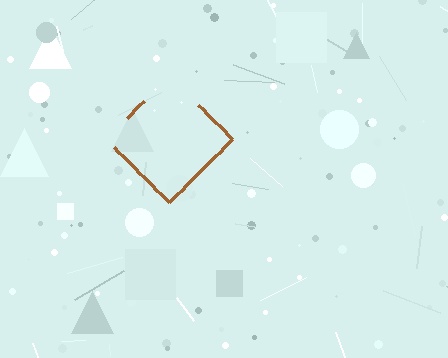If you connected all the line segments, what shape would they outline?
They would outline a diamond.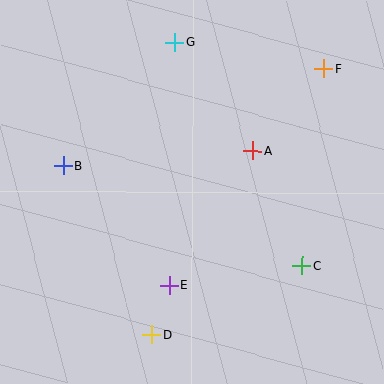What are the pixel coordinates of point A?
Point A is at (253, 151).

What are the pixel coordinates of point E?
Point E is at (170, 285).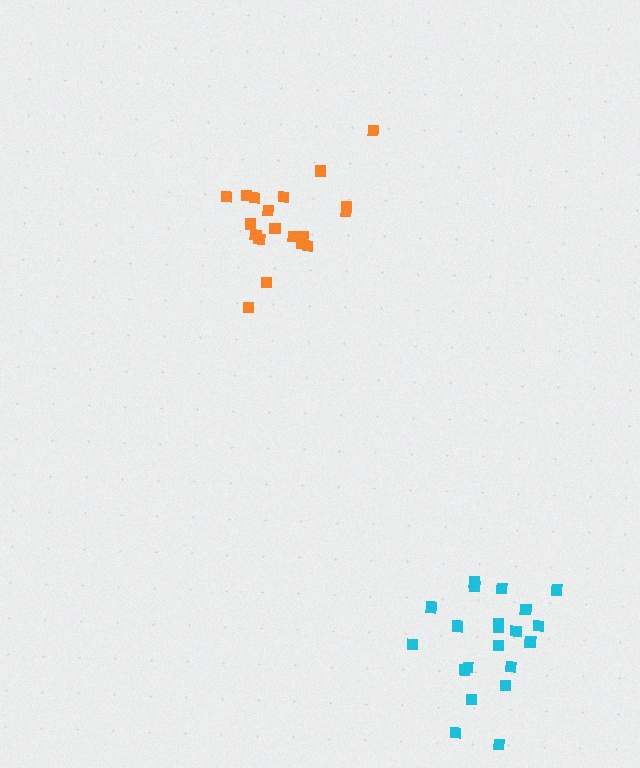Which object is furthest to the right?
The cyan cluster is rightmost.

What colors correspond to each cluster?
The clusters are colored: cyan, orange.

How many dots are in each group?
Group 1: 21 dots, Group 2: 19 dots (40 total).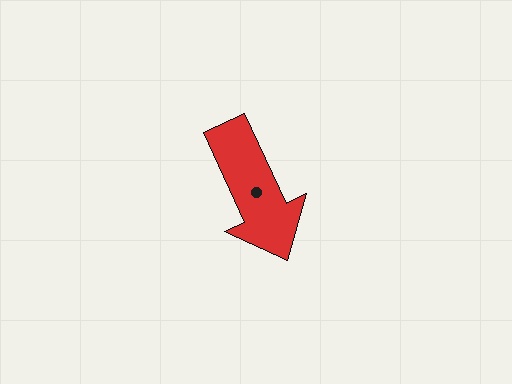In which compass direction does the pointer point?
Southeast.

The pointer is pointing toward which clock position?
Roughly 5 o'clock.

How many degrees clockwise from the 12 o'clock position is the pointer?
Approximately 155 degrees.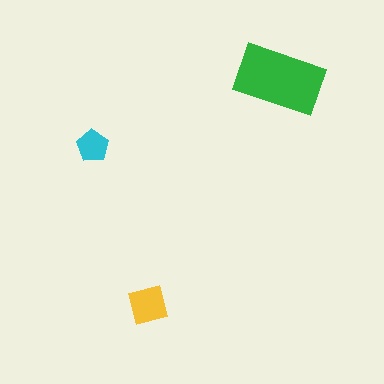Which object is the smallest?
The cyan pentagon.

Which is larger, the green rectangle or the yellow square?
The green rectangle.